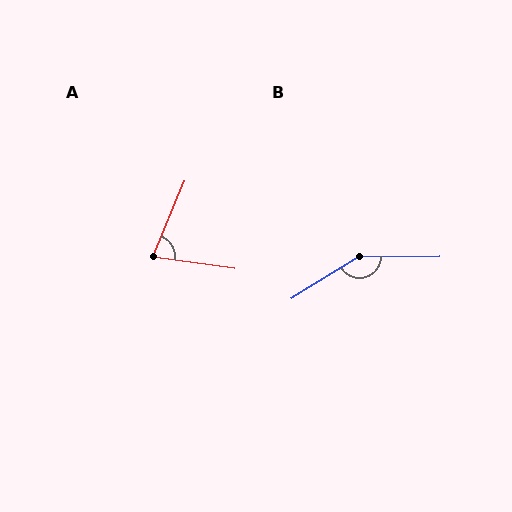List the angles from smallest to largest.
A (76°), B (148°).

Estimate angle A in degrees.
Approximately 76 degrees.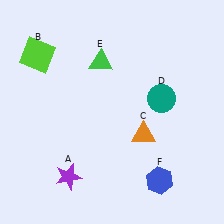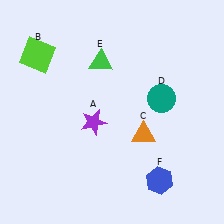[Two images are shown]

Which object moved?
The purple star (A) moved up.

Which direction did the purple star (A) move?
The purple star (A) moved up.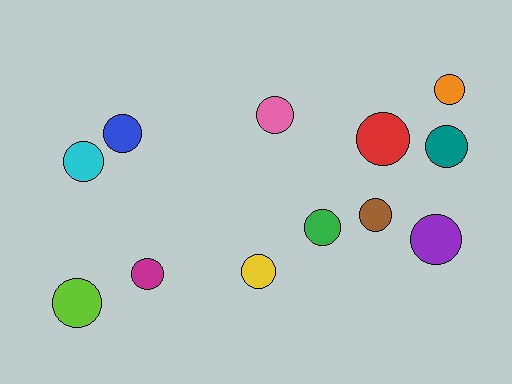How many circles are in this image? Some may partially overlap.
There are 12 circles.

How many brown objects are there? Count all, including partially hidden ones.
There is 1 brown object.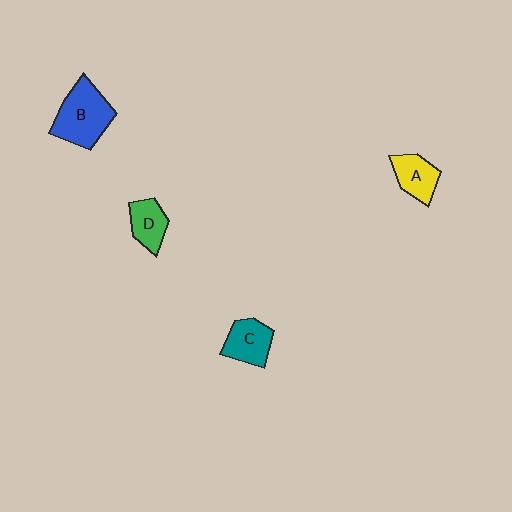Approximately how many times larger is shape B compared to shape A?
Approximately 1.7 times.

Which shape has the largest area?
Shape B (blue).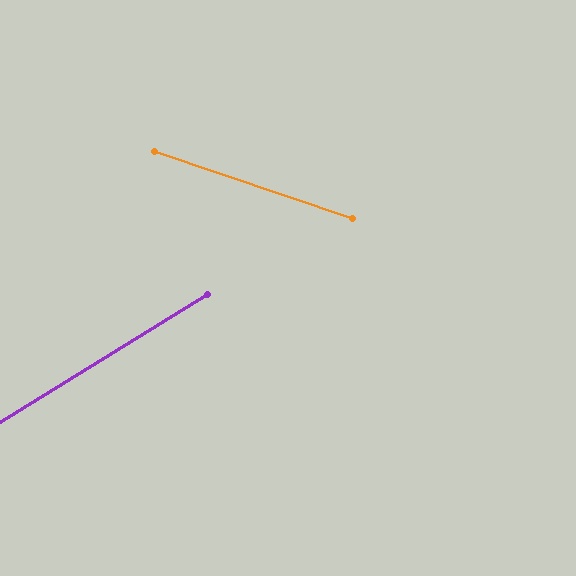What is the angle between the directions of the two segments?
Approximately 50 degrees.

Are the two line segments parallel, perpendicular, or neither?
Neither parallel nor perpendicular — they differ by about 50°.